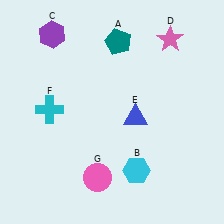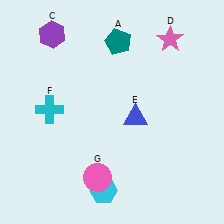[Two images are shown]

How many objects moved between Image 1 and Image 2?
1 object moved between the two images.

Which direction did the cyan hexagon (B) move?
The cyan hexagon (B) moved left.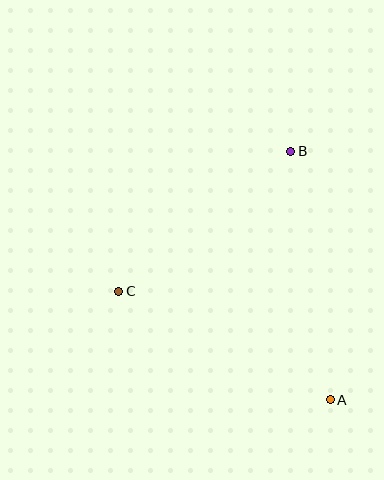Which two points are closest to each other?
Points B and C are closest to each other.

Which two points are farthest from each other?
Points A and B are farthest from each other.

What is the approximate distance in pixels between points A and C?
The distance between A and C is approximately 237 pixels.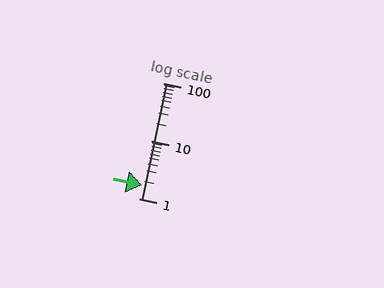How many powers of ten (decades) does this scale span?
The scale spans 2 decades, from 1 to 100.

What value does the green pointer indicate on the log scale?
The pointer indicates approximately 1.7.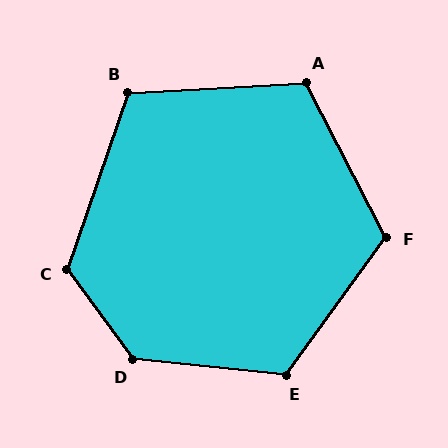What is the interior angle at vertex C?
Approximately 125 degrees (obtuse).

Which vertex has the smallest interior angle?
B, at approximately 112 degrees.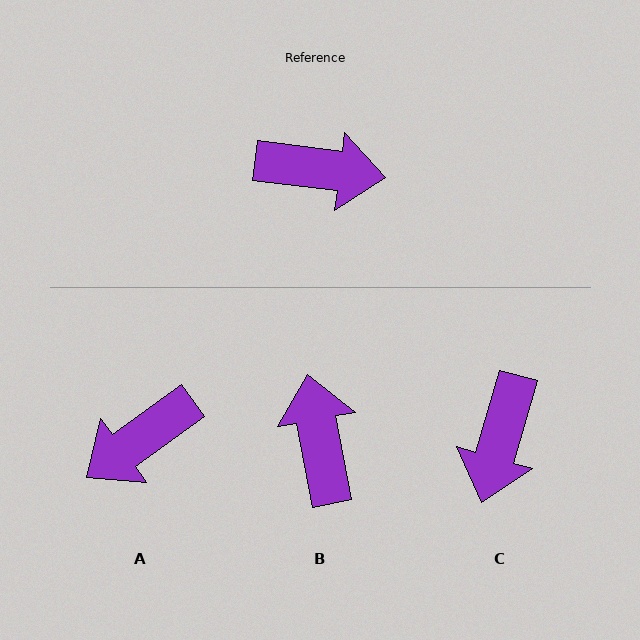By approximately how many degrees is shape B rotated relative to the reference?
Approximately 108 degrees counter-clockwise.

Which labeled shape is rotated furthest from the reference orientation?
A, about 137 degrees away.